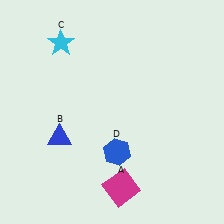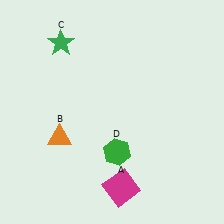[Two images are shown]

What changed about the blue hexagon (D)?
In Image 1, D is blue. In Image 2, it changed to green.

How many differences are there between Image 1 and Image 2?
There are 3 differences between the two images.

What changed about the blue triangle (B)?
In Image 1, B is blue. In Image 2, it changed to orange.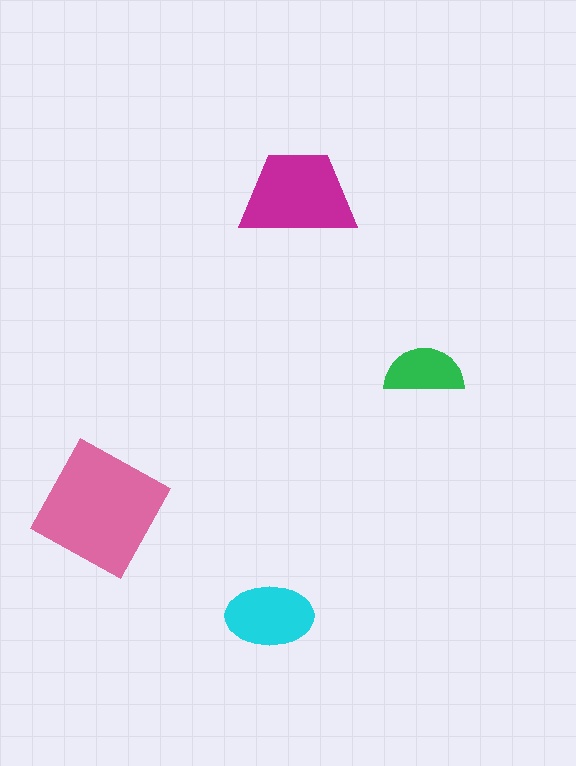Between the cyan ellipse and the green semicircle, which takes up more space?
The cyan ellipse.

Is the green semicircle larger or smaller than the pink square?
Smaller.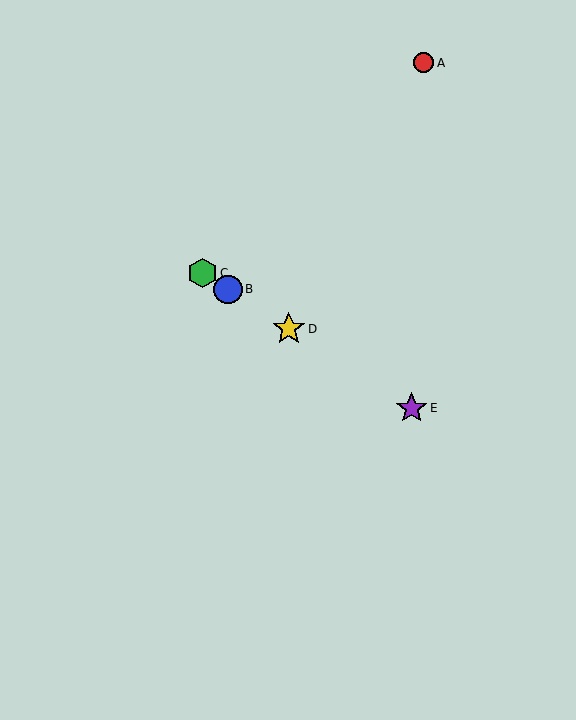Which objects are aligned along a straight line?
Objects B, C, D, E are aligned along a straight line.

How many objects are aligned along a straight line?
4 objects (B, C, D, E) are aligned along a straight line.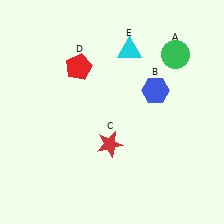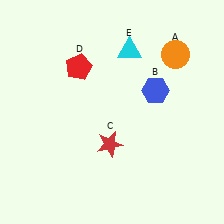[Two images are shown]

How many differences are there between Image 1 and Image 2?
There is 1 difference between the two images.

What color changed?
The circle (A) changed from green in Image 1 to orange in Image 2.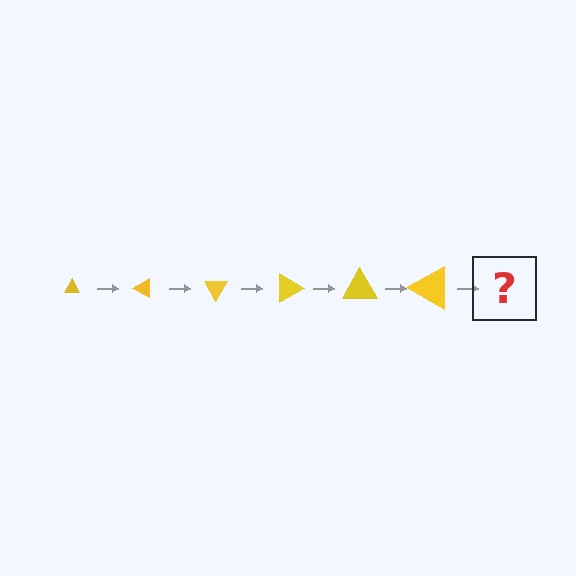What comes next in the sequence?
The next element should be a triangle, larger than the previous one and rotated 180 degrees from the start.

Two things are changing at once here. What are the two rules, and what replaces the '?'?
The two rules are that the triangle grows larger each step and it rotates 30 degrees each step. The '?' should be a triangle, larger than the previous one and rotated 180 degrees from the start.